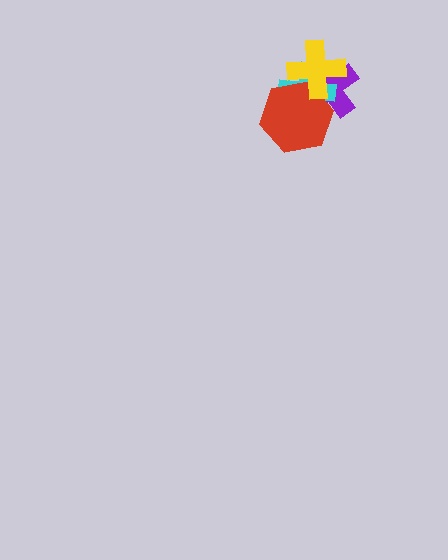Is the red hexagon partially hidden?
Yes, it is partially covered by another shape.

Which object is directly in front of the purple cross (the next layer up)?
The cyan cross is directly in front of the purple cross.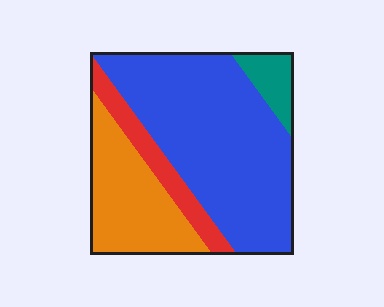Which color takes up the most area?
Blue, at roughly 55%.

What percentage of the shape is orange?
Orange takes up about one quarter (1/4) of the shape.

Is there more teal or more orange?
Orange.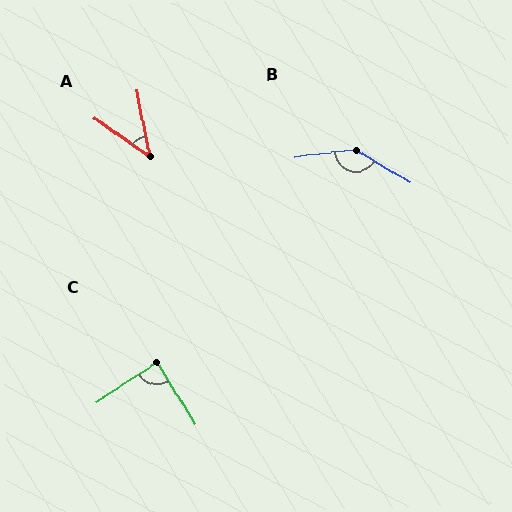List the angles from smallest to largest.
A (44°), C (89°), B (142°).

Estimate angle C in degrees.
Approximately 89 degrees.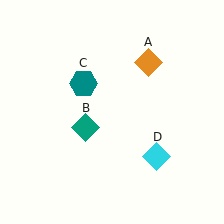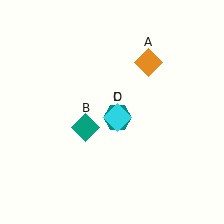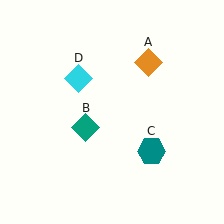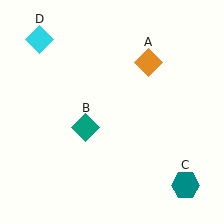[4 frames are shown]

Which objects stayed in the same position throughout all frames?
Orange diamond (object A) and teal diamond (object B) remained stationary.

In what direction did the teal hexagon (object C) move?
The teal hexagon (object C) moved down and to the right.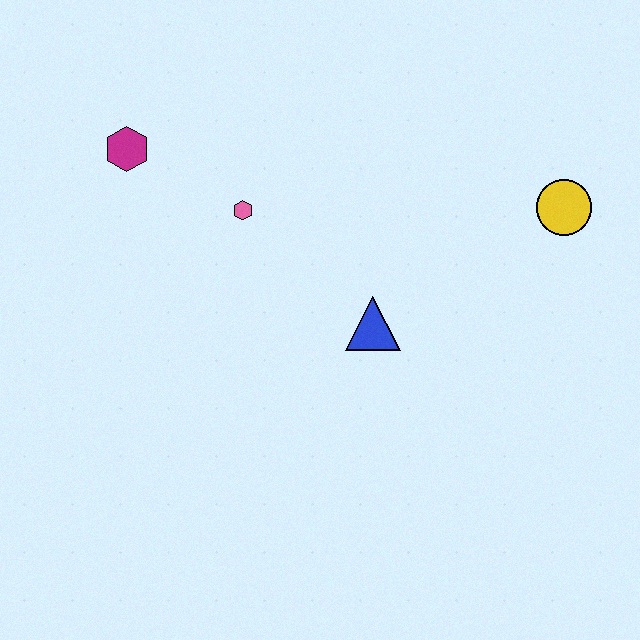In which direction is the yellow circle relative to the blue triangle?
The yellow circle is to the right of the blue triangle.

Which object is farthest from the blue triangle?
The magenta hexagon is farthest from the blue triangle.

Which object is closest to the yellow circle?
The blue triangle is closest to the yellow circle.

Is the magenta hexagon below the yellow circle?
No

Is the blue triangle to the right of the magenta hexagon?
Yes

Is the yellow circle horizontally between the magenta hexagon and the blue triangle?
No